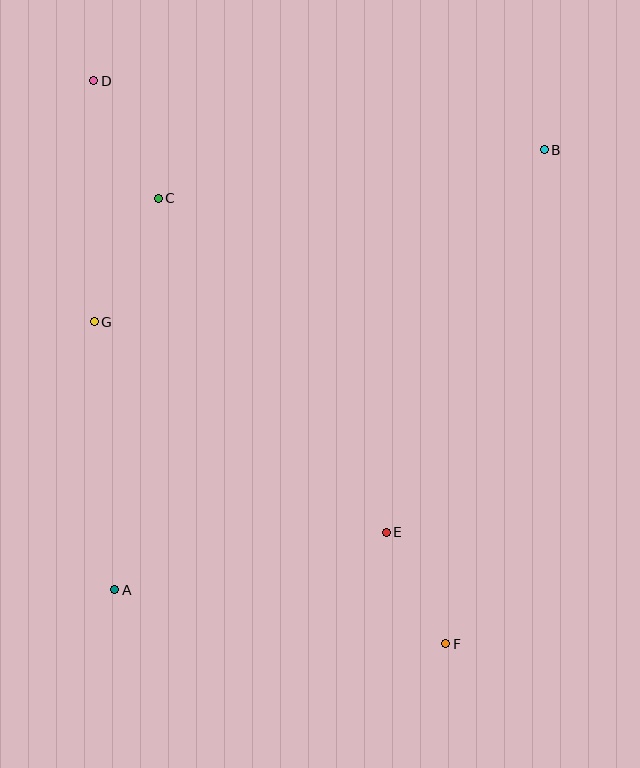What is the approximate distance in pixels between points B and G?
The distance between B and G is approximately 482 pixels.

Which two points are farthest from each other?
Points D and F are farthest from each other.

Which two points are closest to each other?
Points E and F are closest to each other.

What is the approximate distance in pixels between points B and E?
The distance between B and E is approximately 414 pixels.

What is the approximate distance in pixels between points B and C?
The distance between B and C is approximately 389 pixels.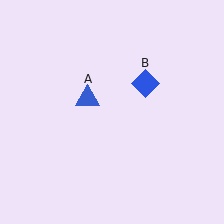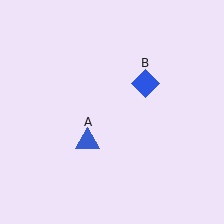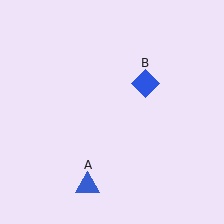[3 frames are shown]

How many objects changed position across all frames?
1 object changed position: blue triangle (object A).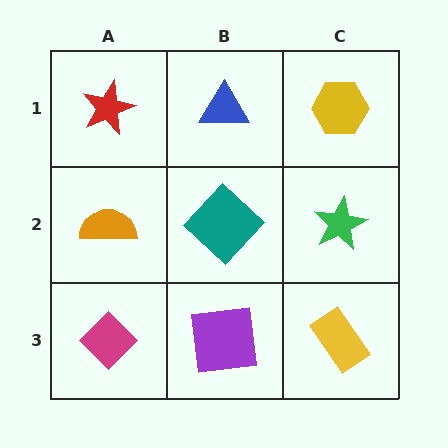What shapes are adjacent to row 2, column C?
A yellow hexagon (row 1, column C), a yellow rectangle (row 3, column C), a teal diamond (row 2, column B).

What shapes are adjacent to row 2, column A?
A red star (row 1, column A), a magenta diamond (row 3, column A), a teal diamond (row 2, column B).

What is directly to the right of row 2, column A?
A teal diamond.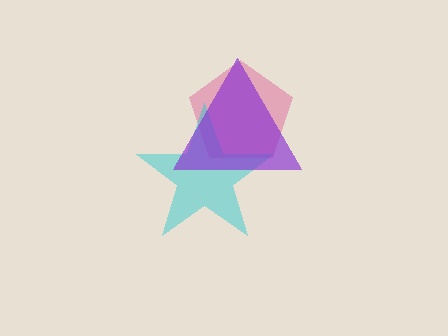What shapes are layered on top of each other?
The layered shapes are: a pink pentagon, a cyan star, a purple triangle.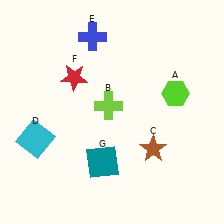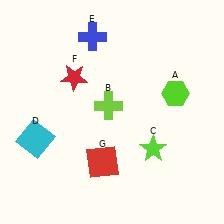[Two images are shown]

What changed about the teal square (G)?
In Image 1, G is teal. In Image 2, it changed to red.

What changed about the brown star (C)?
In Image 1, C is brown. In Image 2, it changed to lime.